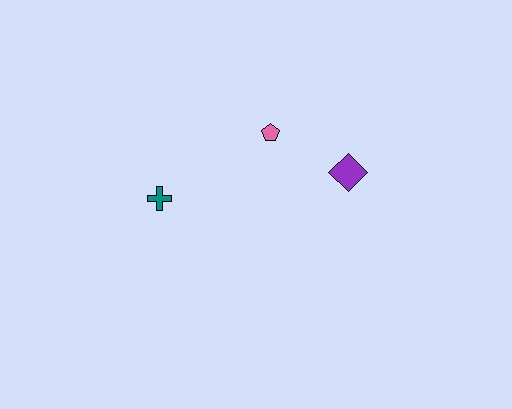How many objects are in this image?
There are 3 objects.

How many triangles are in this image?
There are no triangles.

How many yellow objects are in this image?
There are no yellow objects.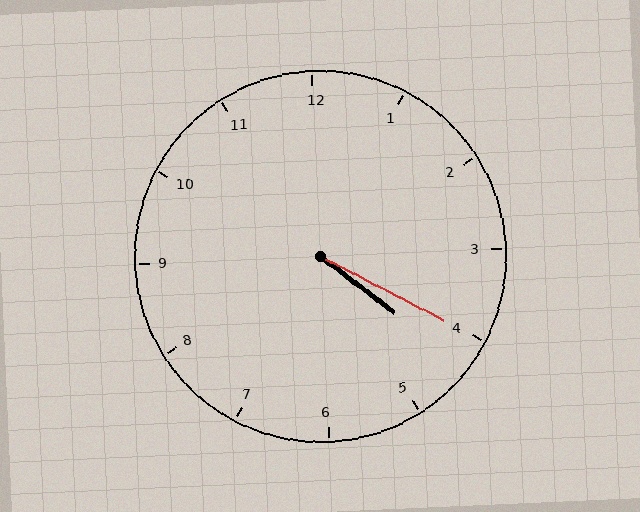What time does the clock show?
4:20.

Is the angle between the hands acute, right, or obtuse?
It is acute.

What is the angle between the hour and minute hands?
Approximately 10 degrees.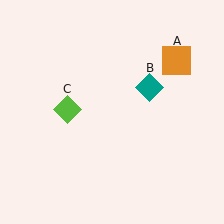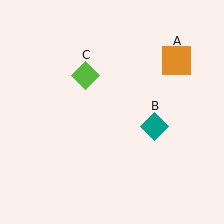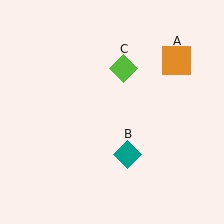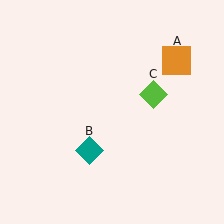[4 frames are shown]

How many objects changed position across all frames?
2 objects changed position: teal diamond (object B), lime diamond (object C).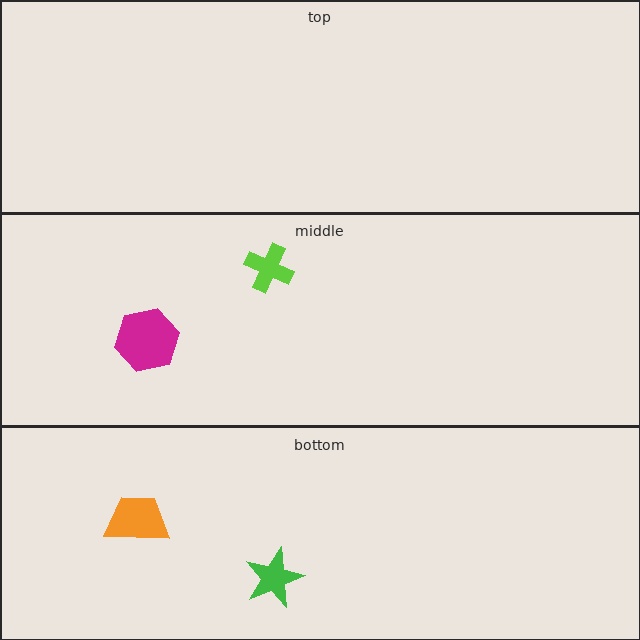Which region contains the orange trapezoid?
The bottom region.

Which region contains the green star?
The bottom region.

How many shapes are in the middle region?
2.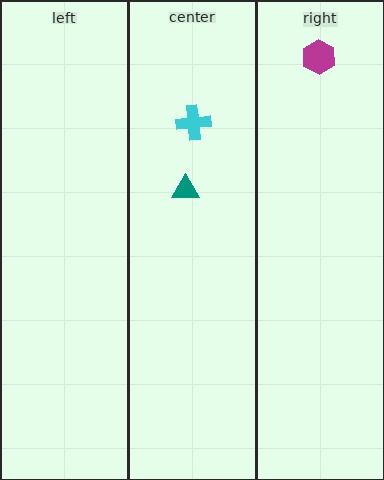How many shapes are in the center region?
2.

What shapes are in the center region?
The teal triangle, the cyan cross.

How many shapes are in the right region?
1.